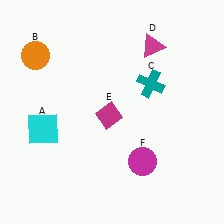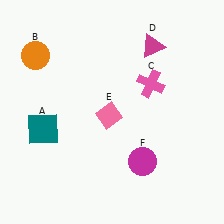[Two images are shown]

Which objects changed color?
A changed from cyan to teal. C changed from teal to pink. E changed from magenta to pink.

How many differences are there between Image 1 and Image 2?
There are 3 differences between the two images.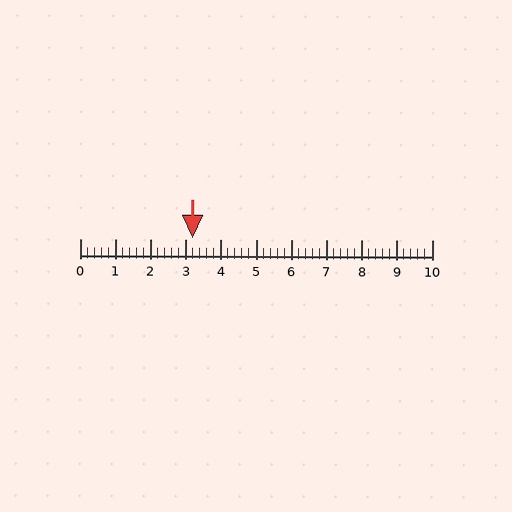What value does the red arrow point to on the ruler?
The red arrow points to approximately 3.2.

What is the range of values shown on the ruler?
The ruler shows values from 0 to 10.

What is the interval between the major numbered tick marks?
The major tick marks are spaced 1 units apart.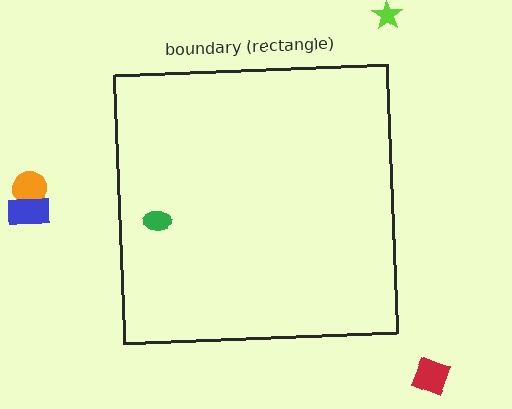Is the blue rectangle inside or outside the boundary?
Outside.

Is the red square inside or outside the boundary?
Outside.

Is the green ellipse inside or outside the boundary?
Inside.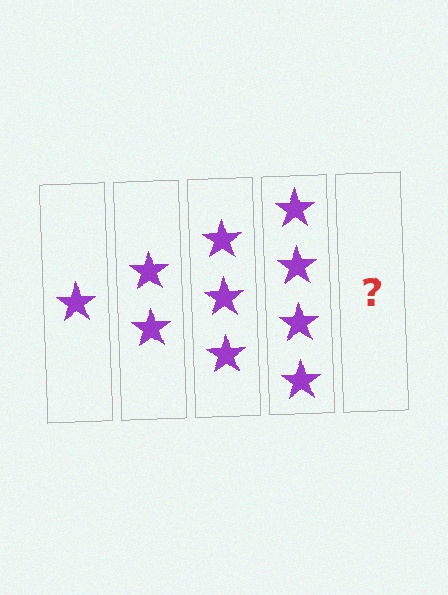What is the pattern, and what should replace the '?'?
The pattern is that each step adds one more star. The '?' should be 5 stars.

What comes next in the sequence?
The next element should be 5 stars.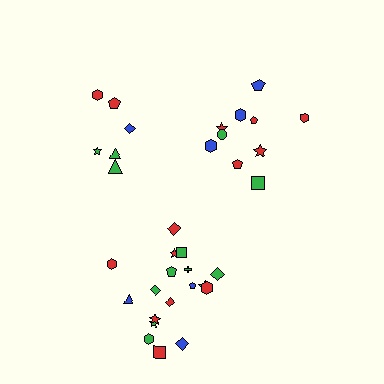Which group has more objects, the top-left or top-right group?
The top-right group.